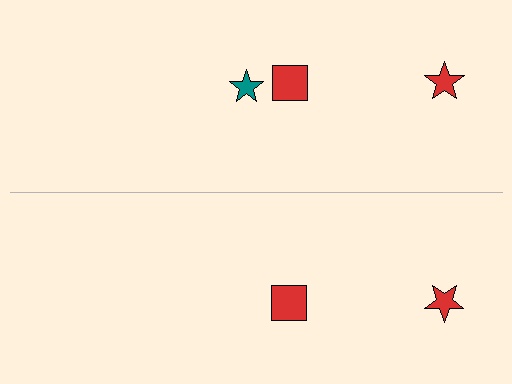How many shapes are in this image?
There are 5 shapes in this image.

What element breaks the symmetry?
A teal star is missing from the bottom side.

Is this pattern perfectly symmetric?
No, the pattern is not perfectly symmetric. A teal star is missing from the bottom side.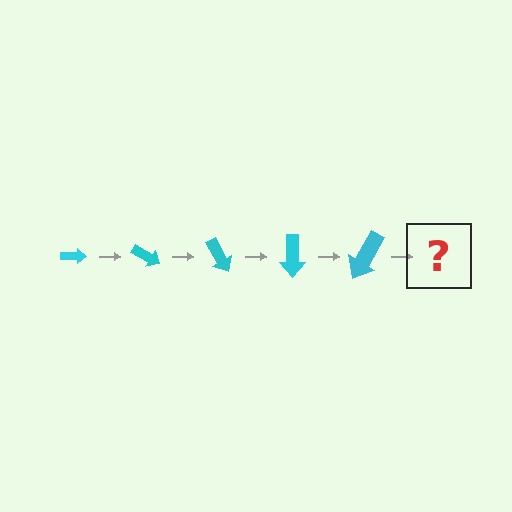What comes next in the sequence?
The next element should be an arrow, larger than the previous one and rotated 150 degrees from the start.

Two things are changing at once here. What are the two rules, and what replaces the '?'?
The two rules are that the arrow grows larger each step and it rotates 30 degrees each step. The '?' should be an arrow, larger than the previous one and rotated 150 degrees from the start.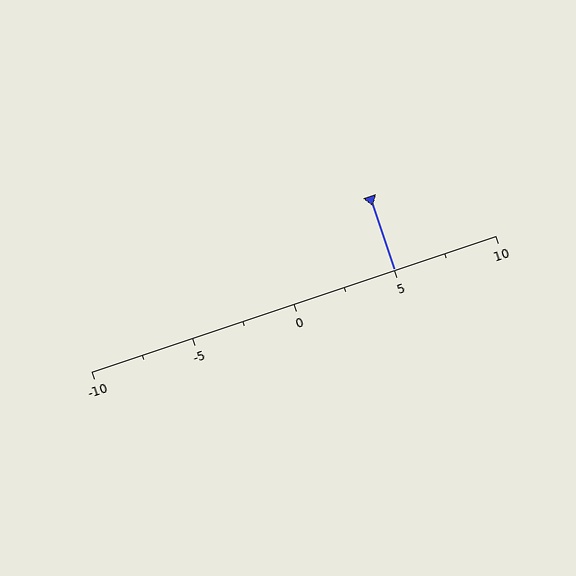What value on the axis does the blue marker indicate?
The marker indicates approximately 5.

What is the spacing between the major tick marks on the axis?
The major ticks are spaced 5 apart.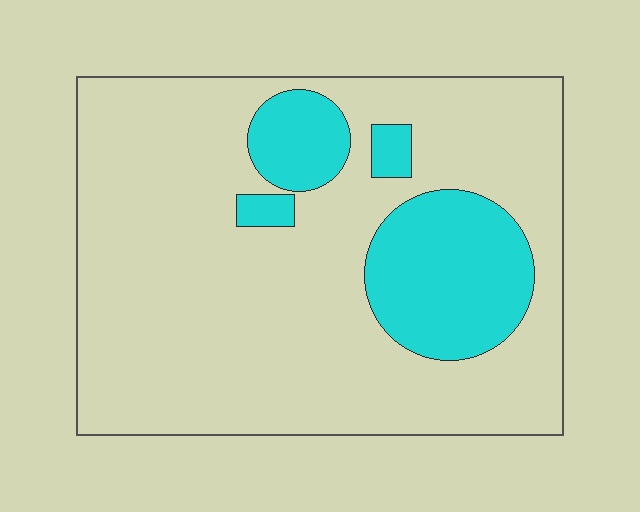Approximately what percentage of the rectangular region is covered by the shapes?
Approximately 20%.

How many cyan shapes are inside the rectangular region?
4.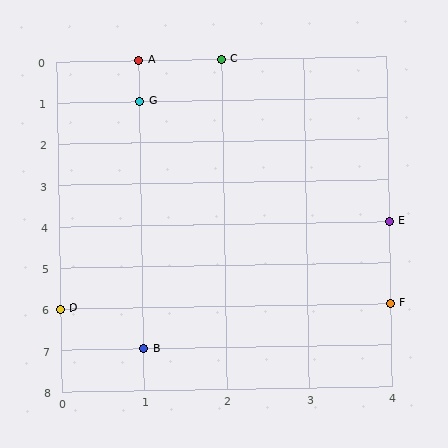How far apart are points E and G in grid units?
Points E and G are 3 columns and 3 rows apart (about 4.2 grid units diagonally).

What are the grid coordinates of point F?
Point F is at grid coordinates (4, 6).